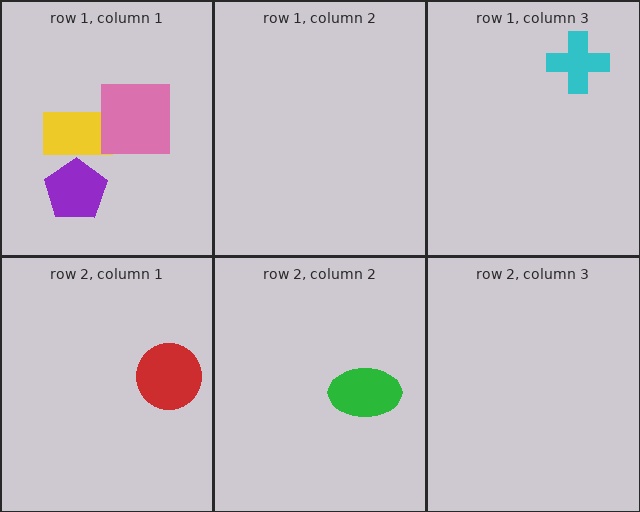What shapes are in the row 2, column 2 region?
The green ellipse.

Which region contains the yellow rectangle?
The row 1, column 1 region.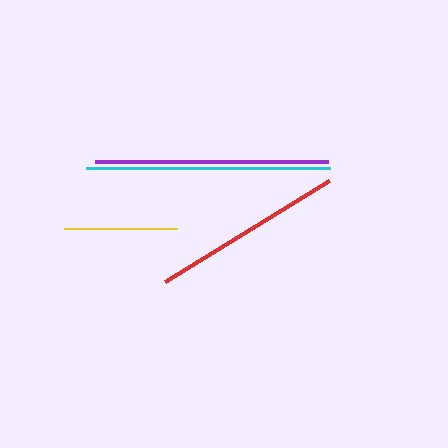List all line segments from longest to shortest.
From longest to shortest: cyan, purple, red, yellow.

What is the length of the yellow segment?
The yellow segment is approximately 113 pixels long.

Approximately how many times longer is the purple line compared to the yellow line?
The purple line is approximately 2.1 times the length of the yellow line.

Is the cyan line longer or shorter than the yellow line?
The cyan line is longer than the yellow line.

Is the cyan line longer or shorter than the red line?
The cyan line is longer than the red line.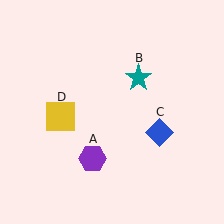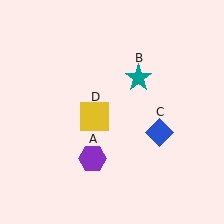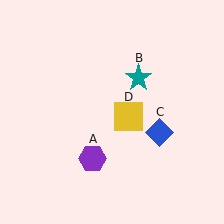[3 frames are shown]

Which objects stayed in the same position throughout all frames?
Purple hexagon (object A) and teal star (object B) and blue diamond (object C) remained stationary.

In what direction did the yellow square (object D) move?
The yellow square (object D) moved right.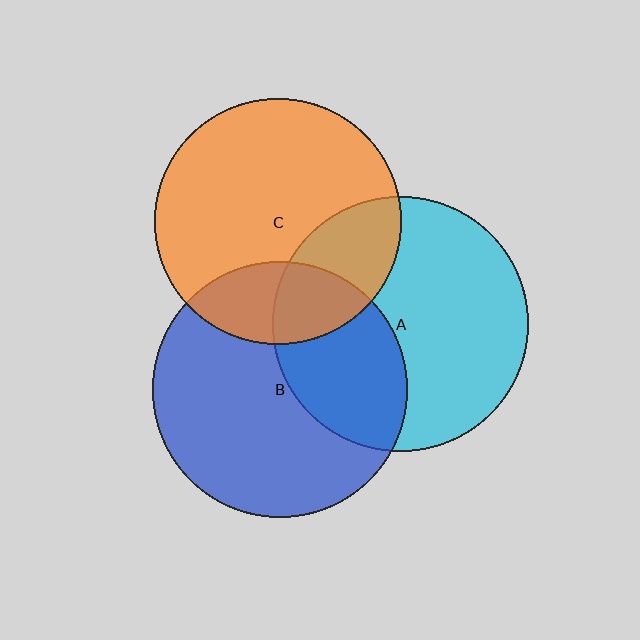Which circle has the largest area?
Circle A (cyan).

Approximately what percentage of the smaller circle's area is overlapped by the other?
Approximately 35%.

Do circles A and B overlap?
Yes.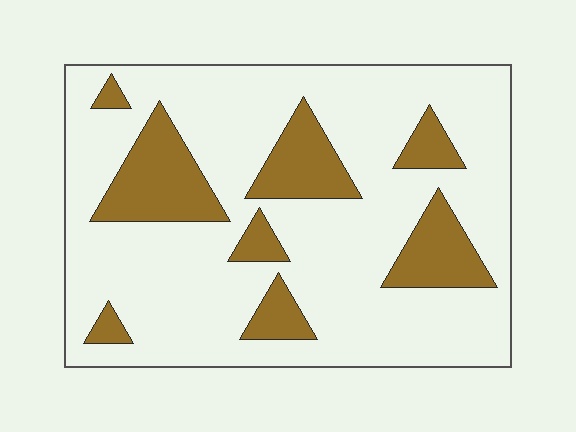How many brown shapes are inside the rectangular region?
8.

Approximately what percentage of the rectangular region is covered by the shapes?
Approximately 20%.